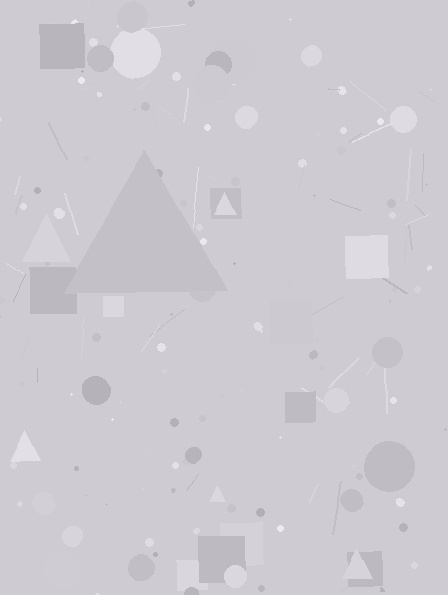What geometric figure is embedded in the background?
A triangle is embedded in the background.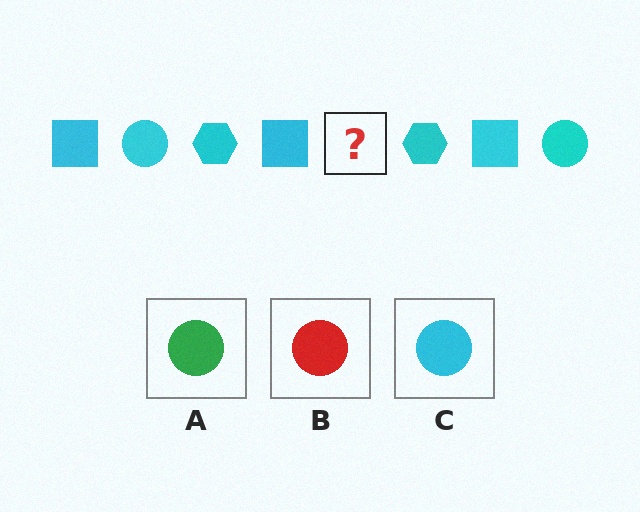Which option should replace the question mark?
Option C.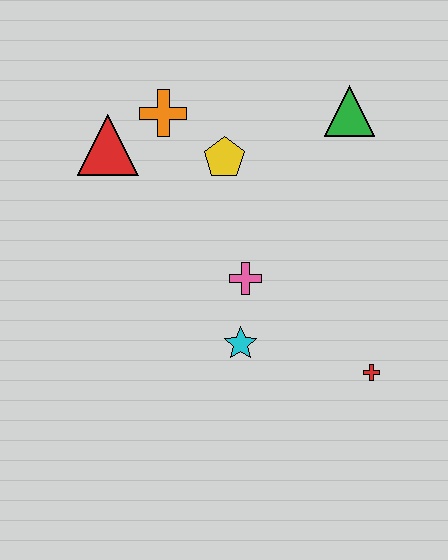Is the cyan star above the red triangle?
No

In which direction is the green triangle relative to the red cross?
The green triangle is above the red cross.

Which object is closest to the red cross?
The cyan star is closest to the red cross.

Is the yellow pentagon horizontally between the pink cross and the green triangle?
No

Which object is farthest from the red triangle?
The red cross is farthest from the red triangle.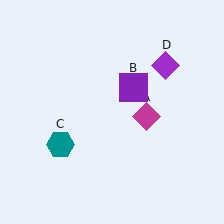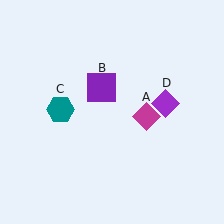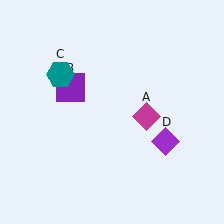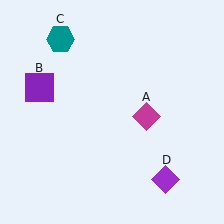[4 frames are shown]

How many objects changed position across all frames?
3 objects changed position: purple square (object B), teal hexagon (object C), purple diamond (object D).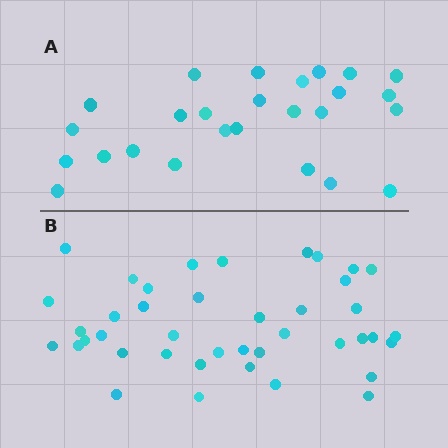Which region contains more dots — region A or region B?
Region B (the bottom region) has more dots.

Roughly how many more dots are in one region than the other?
Region B has approximately 15 more dots than region A.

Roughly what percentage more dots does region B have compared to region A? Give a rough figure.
About 60% more.